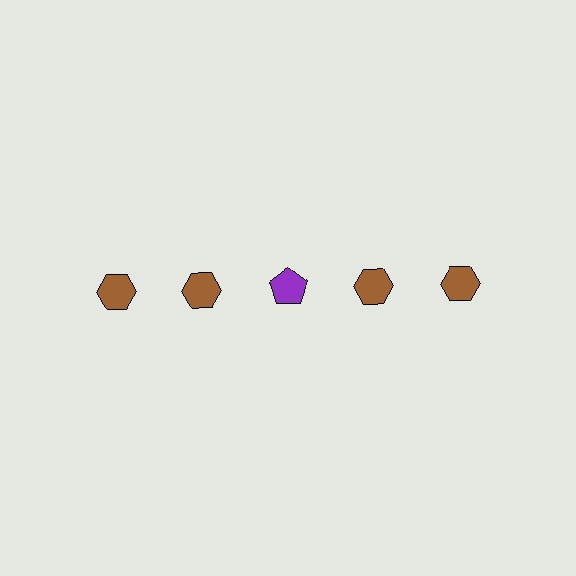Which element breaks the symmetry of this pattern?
The purple pentagon in the top row, center column breaks the symmetry. All other shapes are brown hexagons.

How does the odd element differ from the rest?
It differs in both color (purple instead of brown) and shape (pentagon instead of hexagon).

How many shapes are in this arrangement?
There are 5 shapes arranged in a grid pattern.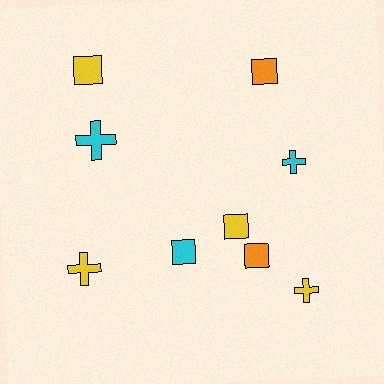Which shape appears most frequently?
Square, with 5 objects.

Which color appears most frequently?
Yellow, with 4 objects.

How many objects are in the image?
There are 9 objects.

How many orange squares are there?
There are 2 orange squares.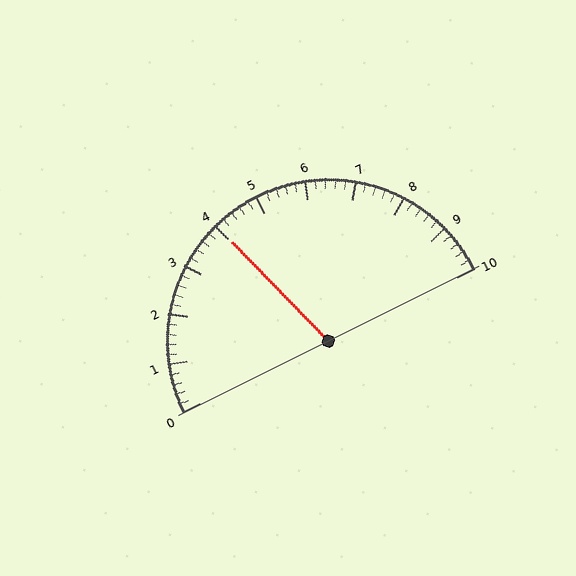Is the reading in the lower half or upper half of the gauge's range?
The reading is in the lower half of the range (0 to 10).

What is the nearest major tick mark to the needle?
The nearest major tick mark is 4.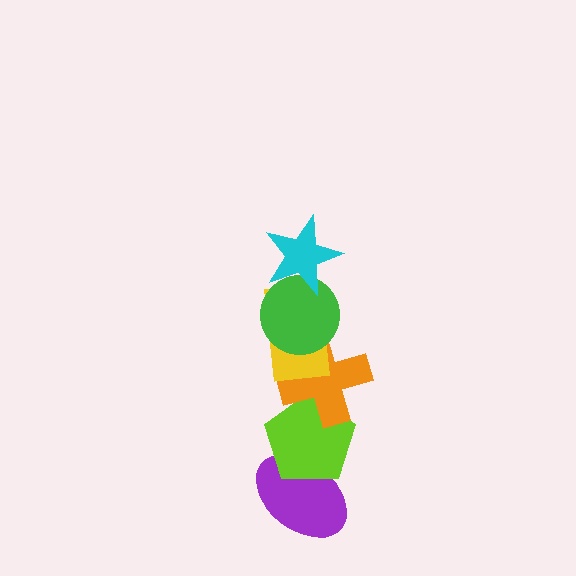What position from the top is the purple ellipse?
The purple ellipse is 6th from the top.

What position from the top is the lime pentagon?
The lime pentagon is 5th from the top.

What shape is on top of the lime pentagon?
The orange cross is on top of the lime pentagon.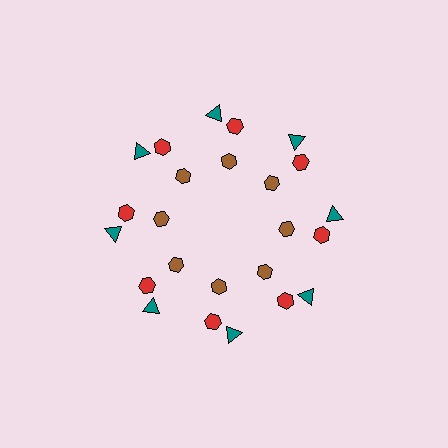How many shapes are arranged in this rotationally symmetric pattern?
There are 24 shapes, arranged in 8 groups of 3.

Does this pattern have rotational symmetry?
Yes, this pattern has 8-fold rotational symmetry. It looks the same after rotating 45 degrees around the center.